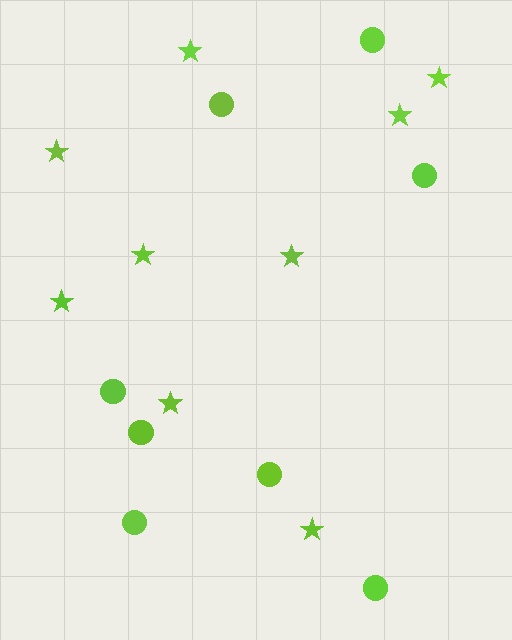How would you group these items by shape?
There are 2 groups: one group of stars (9) and one group of circles (8).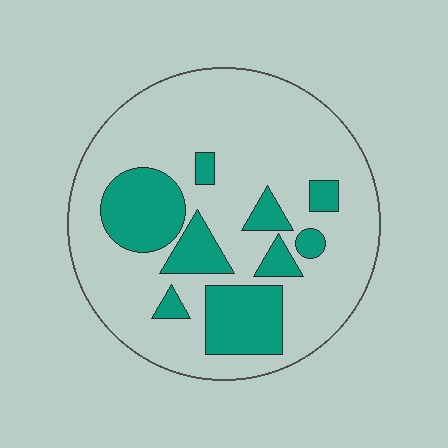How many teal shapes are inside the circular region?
9.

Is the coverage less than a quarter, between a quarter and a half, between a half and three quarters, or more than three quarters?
Less than a quarter.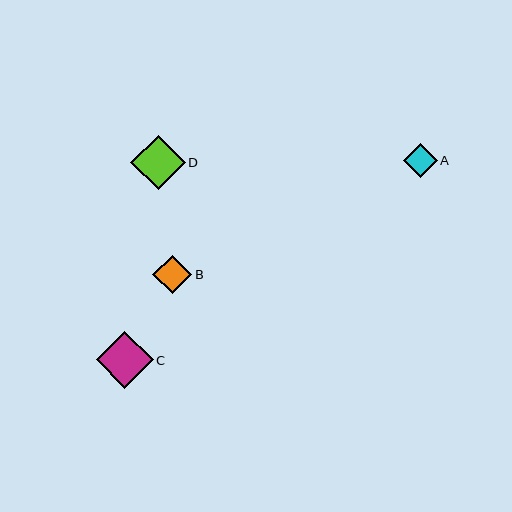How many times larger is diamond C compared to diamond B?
Diamond C is approximately 1.5 times the size of diamond B.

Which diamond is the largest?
Diamond C is the largest with a size of approximately 57 pixels.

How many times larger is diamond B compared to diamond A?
Diamond B is approximately 1.1 times the size of diamond A.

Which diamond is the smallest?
Diamond A is the smallest with a size of approximately 34 pixels.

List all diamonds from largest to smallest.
From largest to smallest: C, D, B, A.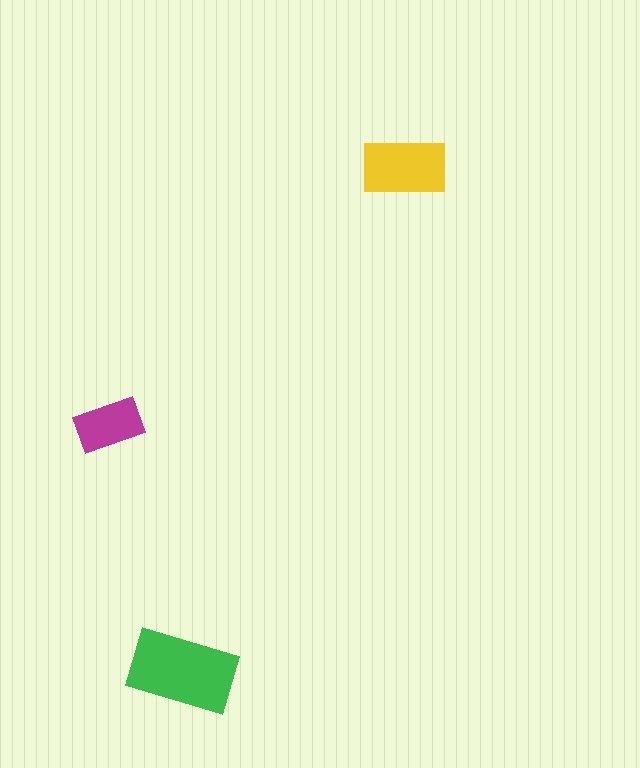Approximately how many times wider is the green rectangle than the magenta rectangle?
About 1.5 times wider.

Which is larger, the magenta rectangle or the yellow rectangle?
The yellow one.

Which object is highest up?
The yellow rectangle is topmost.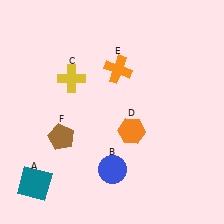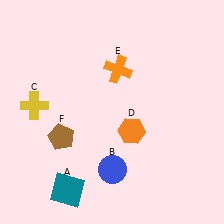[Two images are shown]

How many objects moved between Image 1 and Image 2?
2 objects moved between the two images.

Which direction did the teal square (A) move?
The teal square (A) moved right.